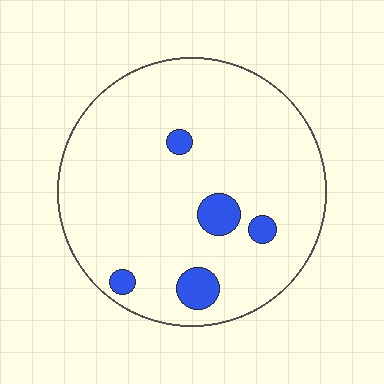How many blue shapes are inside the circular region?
5.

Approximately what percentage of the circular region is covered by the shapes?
Approximately 10%.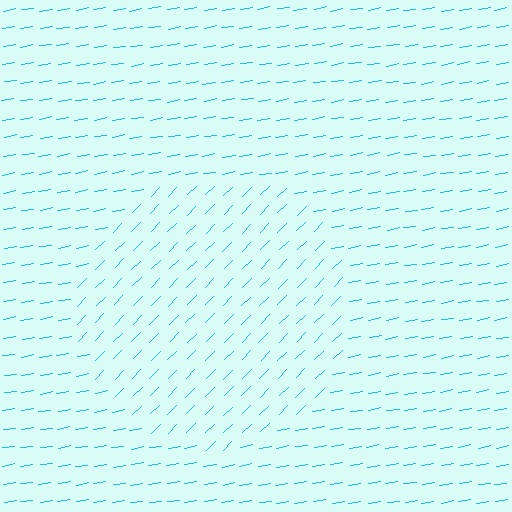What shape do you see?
I see a circle.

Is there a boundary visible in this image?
Yes, there is a texture boundary formed by a change in line orientation.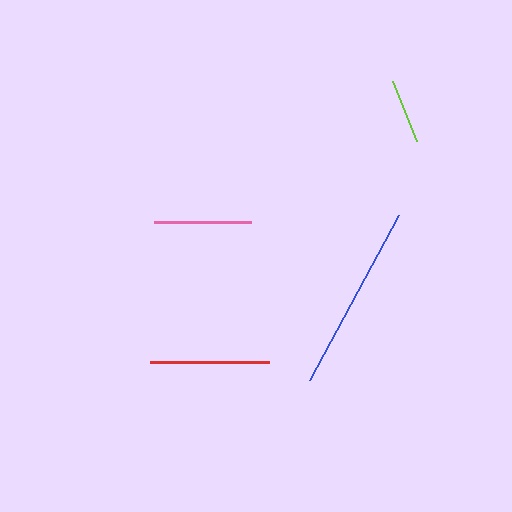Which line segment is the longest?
The blue line is the longest at approximately 188 pixels.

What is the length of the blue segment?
The blue segment is approximately 188 pixels long.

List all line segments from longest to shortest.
From longest to shortest: blue, red, pink, lime.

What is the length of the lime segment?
The lime segment is approximately 65 pixels long.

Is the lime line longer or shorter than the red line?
The red line is longer than the lime line.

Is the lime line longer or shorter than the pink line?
The pink line is longer than the lime line.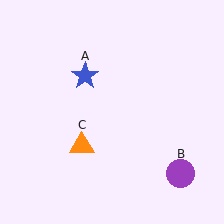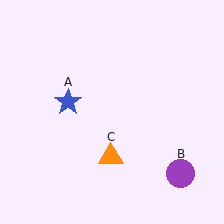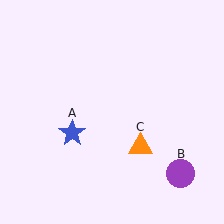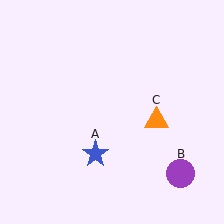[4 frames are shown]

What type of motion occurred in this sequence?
The blue star (object A), orange triangle (object C) rotated counterclockwise around the center of the scene.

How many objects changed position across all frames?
2 objects changed position: blue star (object A), orange triangle (object C).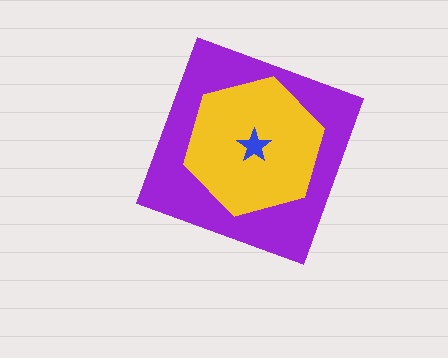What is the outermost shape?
The purple diamond.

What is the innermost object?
The blue star.